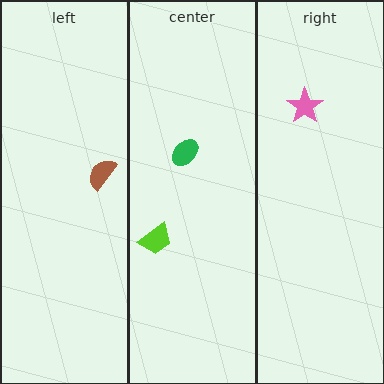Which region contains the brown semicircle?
The left region.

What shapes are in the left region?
The brown semicircle.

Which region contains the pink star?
The right region.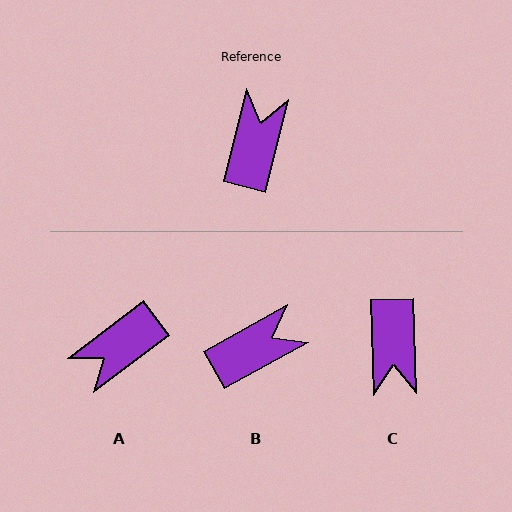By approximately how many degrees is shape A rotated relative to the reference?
Approximately 141 degrees counter-clockwise.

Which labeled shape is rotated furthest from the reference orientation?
C, about 164 degrees away.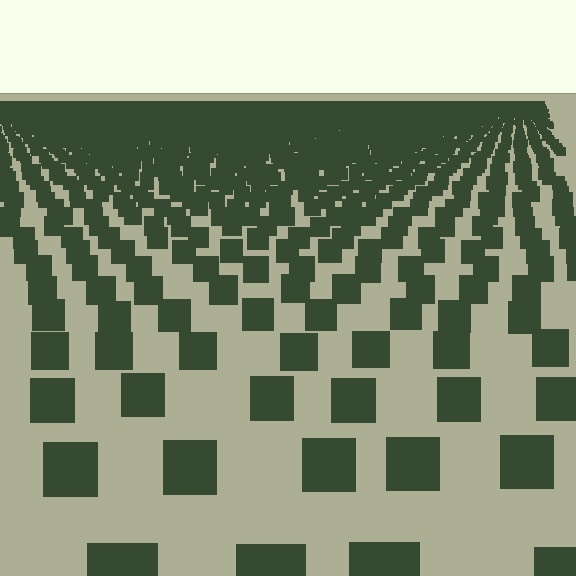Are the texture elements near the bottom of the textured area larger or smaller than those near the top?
Larger. Near the bottom, elements are closer to the viewer and appear at a bigger on-screen size.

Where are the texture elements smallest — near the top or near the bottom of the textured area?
Near the top.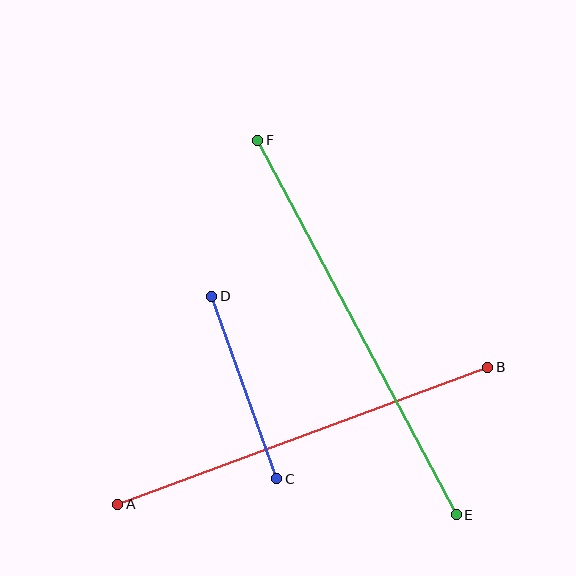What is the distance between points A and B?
The distance is approximately 394 pixels.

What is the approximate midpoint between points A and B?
The midpoint is at approximately (303, 436) pixels.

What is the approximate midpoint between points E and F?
The midpoint is at approximately (357, 328) pixels.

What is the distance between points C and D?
The distance is approximately 193 pixels.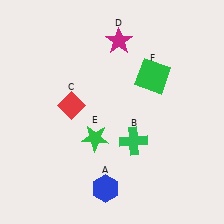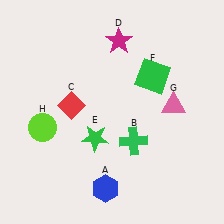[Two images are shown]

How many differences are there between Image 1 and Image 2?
There are 2 differences between the two images.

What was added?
A pink triangle (G), a lime circle (H) were added in Image 2.